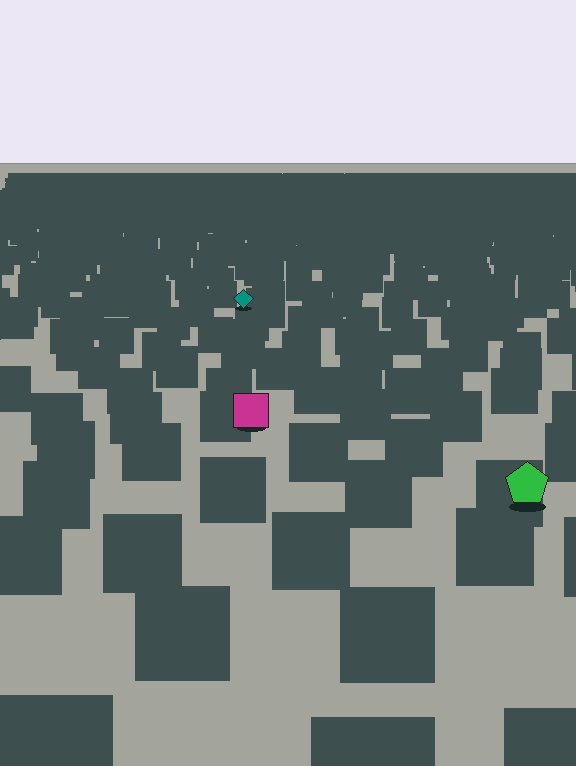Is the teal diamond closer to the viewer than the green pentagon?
No. The green pentagon is closer — you can tell from the texture gradient: the ground texture is coarser near it.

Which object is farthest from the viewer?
The teal diamond is farthest from the viewer. It appears smaller and the ground texture around it is denser.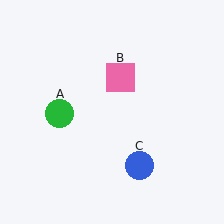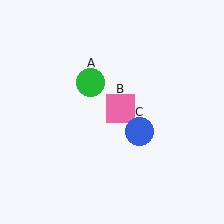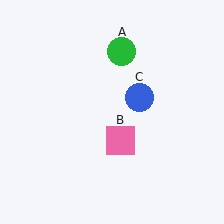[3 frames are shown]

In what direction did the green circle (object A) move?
The green circle (object A) moved up and to the right.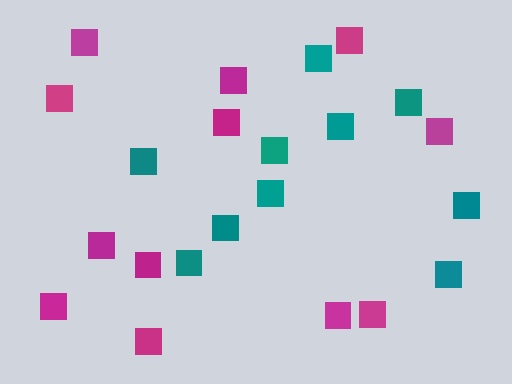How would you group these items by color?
There are 2 groups: one group of teal squares (10) and one group of magenta squares (12).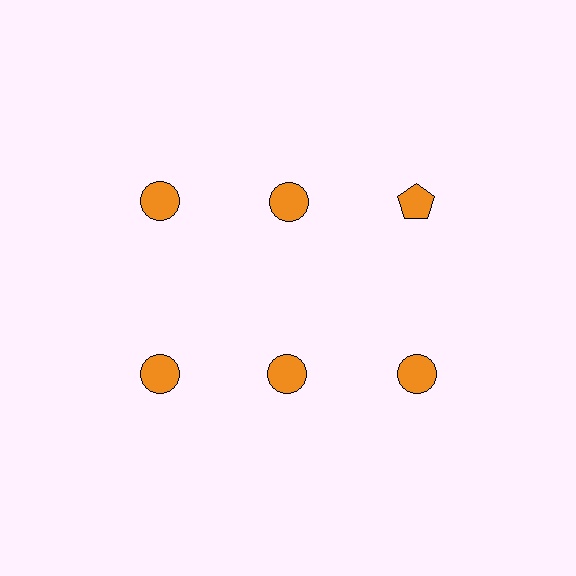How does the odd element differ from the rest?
It has a different shape: pentagon instead of circle.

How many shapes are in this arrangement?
There are 6 shapes arranged in a grid pattern.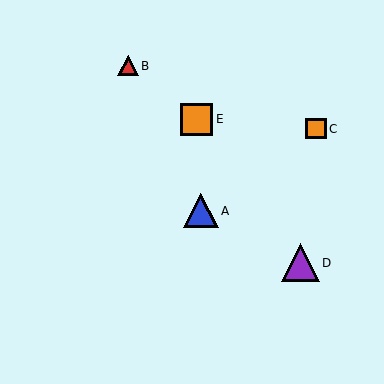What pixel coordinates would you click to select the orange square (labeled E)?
Click at (197, 119) to select the orange square E.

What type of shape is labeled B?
Shape B is a red triangle.